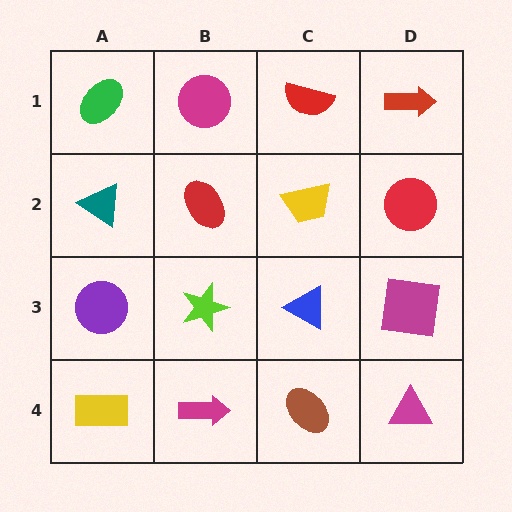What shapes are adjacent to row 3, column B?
A red ellipse (row 2, column B), a magenta arrow (row 4, column B), a purple circle (row 3, column A), a blue triangle (row 3, column C).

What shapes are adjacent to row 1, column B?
A red ellipse (row 2, column B), a green ellipse (row 1, column A), a red semicircle (row 1, column C).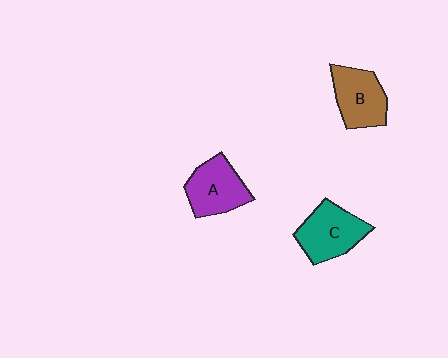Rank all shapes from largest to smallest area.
From largest to smallest: C (teal), A (purple), B (brown).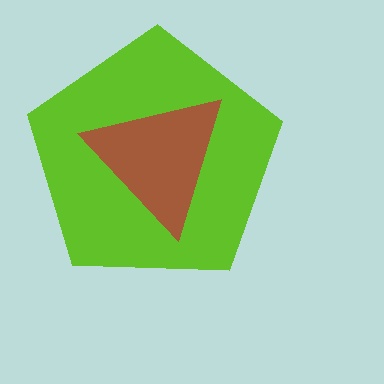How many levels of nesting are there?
2.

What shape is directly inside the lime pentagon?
The brown triangle.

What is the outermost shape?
The lime pentagon.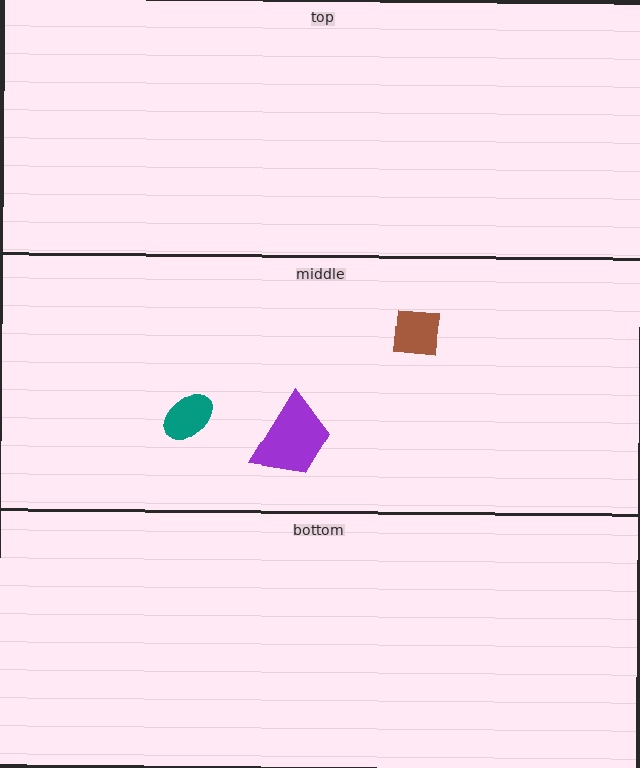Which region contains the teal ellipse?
The middle region.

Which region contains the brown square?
The middle region.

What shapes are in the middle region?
The teal ellipse, the purple trapezoid, the brown square.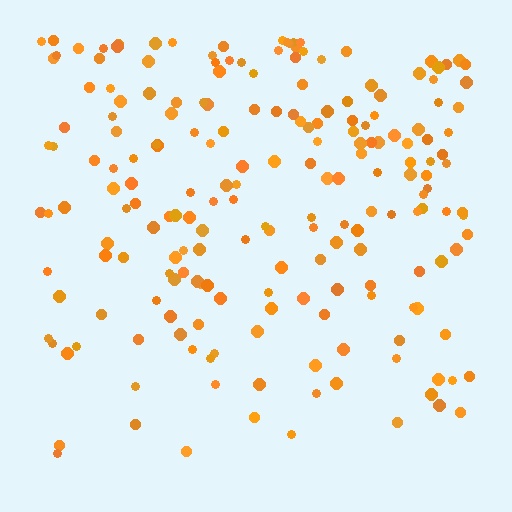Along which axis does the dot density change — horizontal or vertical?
Vertical.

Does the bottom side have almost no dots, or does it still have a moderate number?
Still a moderate number, just noticeably fewer than the top.